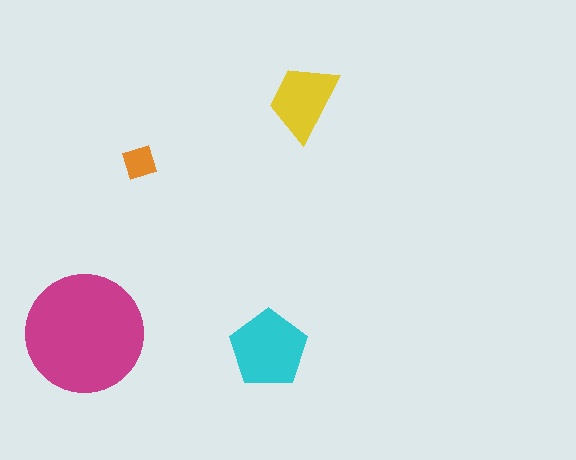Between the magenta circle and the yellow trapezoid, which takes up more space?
The magenta circle.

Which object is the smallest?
The orange diamond.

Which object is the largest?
The magenta circle.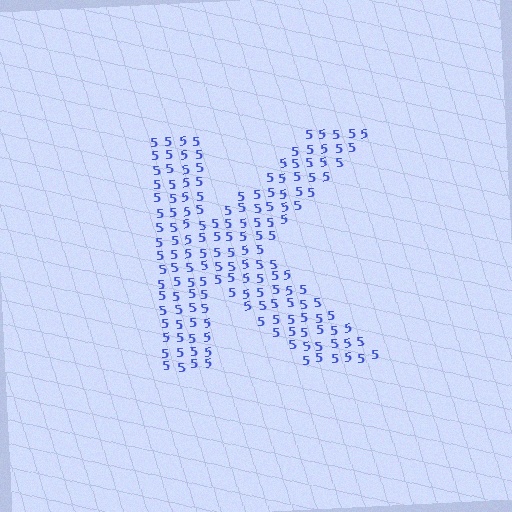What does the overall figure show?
The overall figure shows the letter K.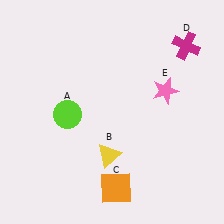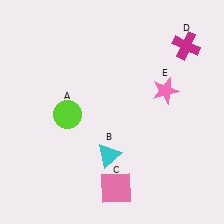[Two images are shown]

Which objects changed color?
B changed from yellow to cyan. C changed from orange to pink.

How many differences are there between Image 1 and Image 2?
There are 2 differences between the two images.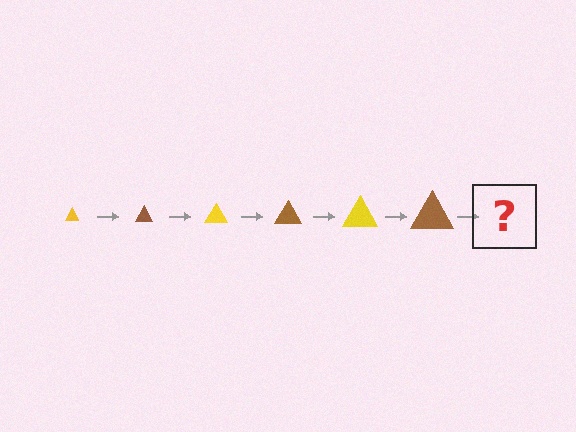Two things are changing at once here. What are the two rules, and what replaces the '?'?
The two rules are that the triangle grows larger each step and the color cycles through yellow and brown. The '?' should be a yellow triangle, larger than the previous one.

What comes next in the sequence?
The next element should be a yellow triangle, larger than the previous one.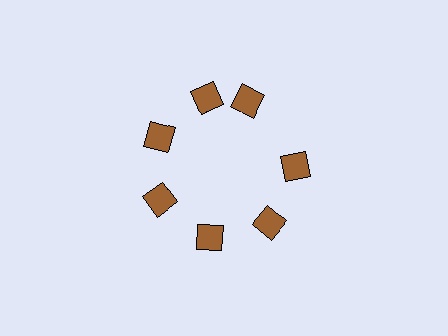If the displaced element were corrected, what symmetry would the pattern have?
It would have 7-fold rotational symmetry — the pattern would map onto itself every 51 degrees.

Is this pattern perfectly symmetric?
No. The 7 brown diamonds are arranged in a ring, but one element near the 1 o'clock position is rotated out of alignment along the ring, breaking the 7-fold rotational symmetry.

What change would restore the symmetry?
The symmetry would be restored by rotating it back into even spacing with its neighbors so that all 7 diamonds sit at equal angles and equal distance from the center.